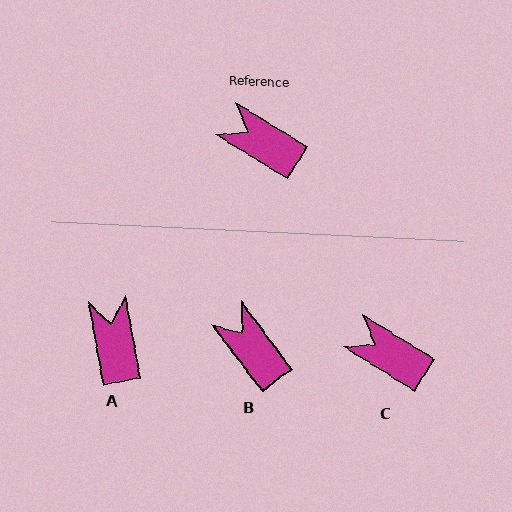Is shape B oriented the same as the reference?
No, it is off by about 21 degrees.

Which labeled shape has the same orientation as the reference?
C.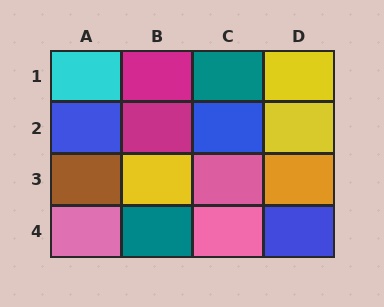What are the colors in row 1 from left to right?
Cyan, magenta, teal, yellow.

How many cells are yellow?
3 cells are yellow.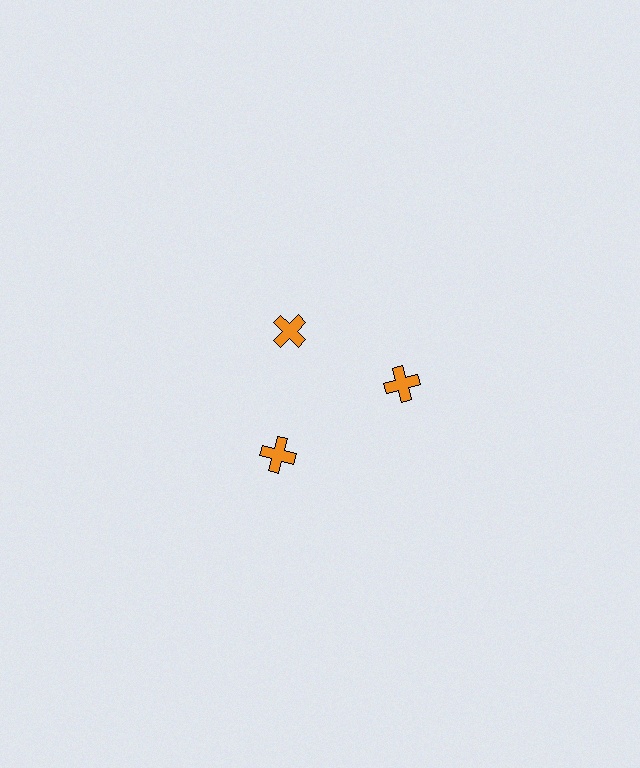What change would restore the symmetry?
The symmetry would be restored by moving it outward, back onto the ring so that all 3 crosses sit at equal angles and equal distance from the center.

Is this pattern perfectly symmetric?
No. The 3 orange crosses are arranged in a ring, but one element near the 11 o'clock position is pulled inward toward the center, breaking the 3-fold rotational symmetry.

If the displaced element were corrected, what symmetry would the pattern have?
It would have 3-fold rotational symmetry — the pattern would map onto itself every 120 degrees.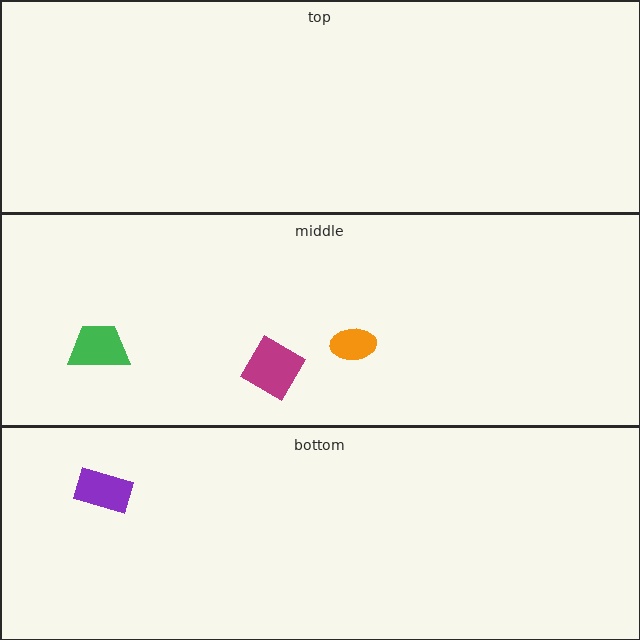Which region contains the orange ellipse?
The middle region.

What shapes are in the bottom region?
The purple rectangle.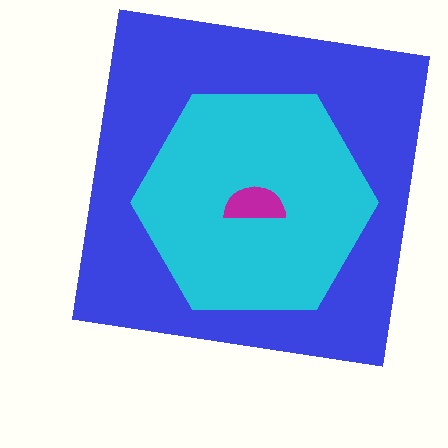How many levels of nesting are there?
3.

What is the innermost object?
The magenta semicircle.